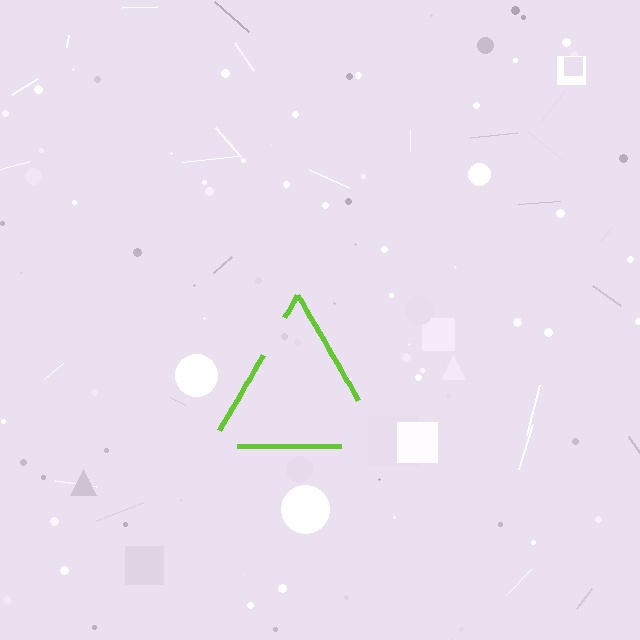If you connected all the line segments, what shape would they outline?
They would outline a triangle.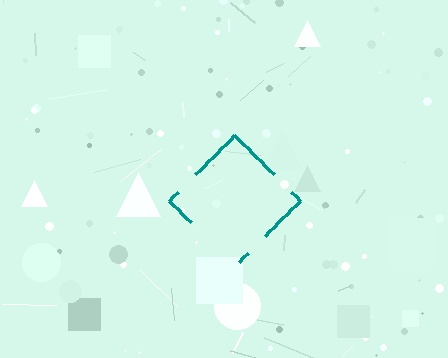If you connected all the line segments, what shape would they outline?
They would outline a diamond.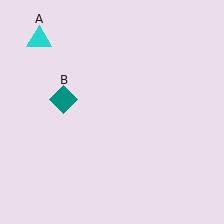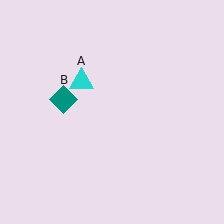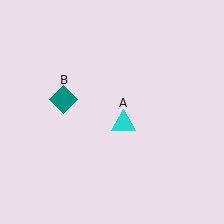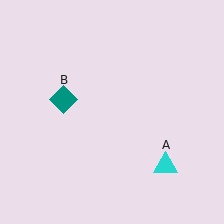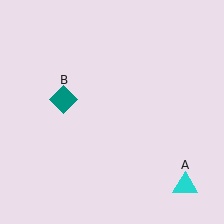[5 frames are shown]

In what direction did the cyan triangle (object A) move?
The cyan triangle (object A) moved down and to the right.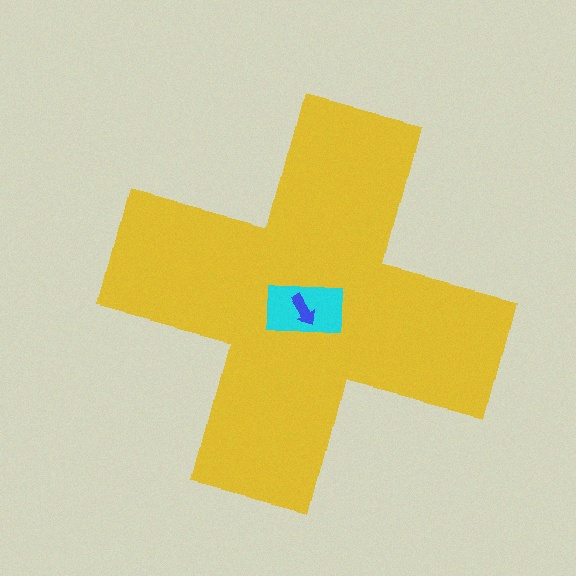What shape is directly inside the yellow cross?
The cyan rectangle.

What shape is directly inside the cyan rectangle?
The blue arrow.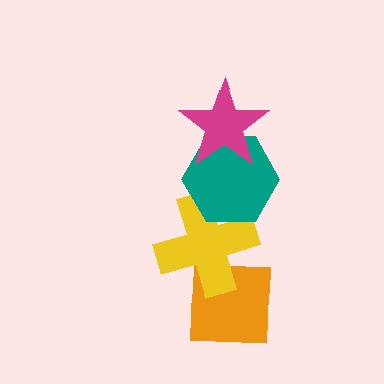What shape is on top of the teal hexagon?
The magenta star is on top of the teal hexagon.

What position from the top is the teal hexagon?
The teal hexagon is 2nd from the top.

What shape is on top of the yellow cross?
The teal hexagon is on top of the yellow cross.